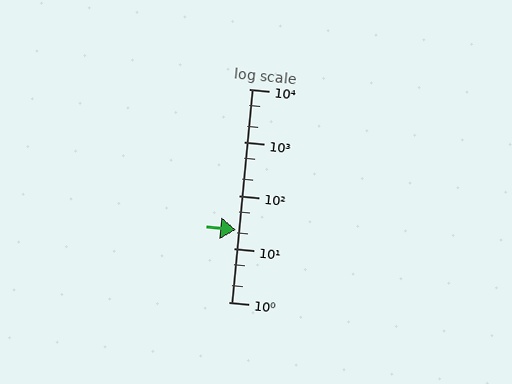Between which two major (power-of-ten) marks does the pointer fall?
The pointer is between 10 and 100.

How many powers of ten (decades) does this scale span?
The scale spans 4 decades, from 1 to 10000.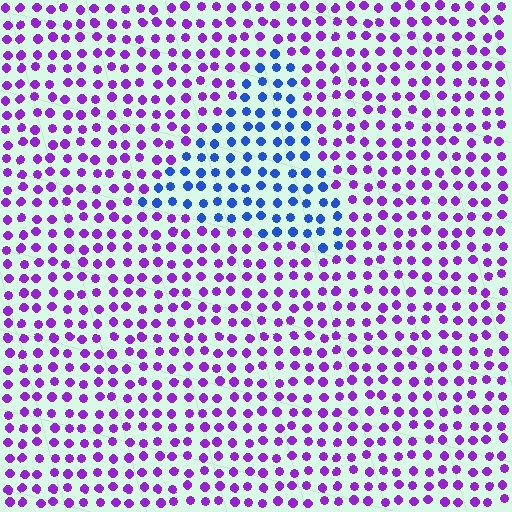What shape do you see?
I see a triangle.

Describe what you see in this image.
The image is filled with small purple elements in a uniform arrangement. A triangle-shaped region is visible where the elements are tinted to a slightly different hue, forming a subtle color boundary.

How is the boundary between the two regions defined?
The boundary is defined purely by a slight shift in hue (about 57 degrees). Spacing, size, and orientation are identical on both sides.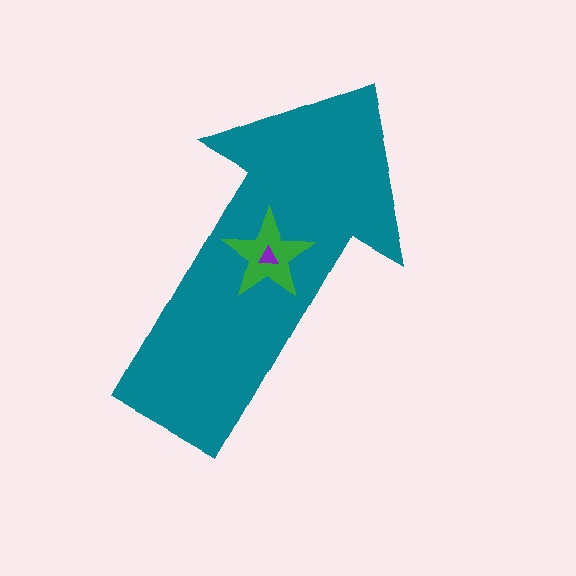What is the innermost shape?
The purple triangle.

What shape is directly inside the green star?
The purple triangle.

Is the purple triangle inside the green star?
Yes.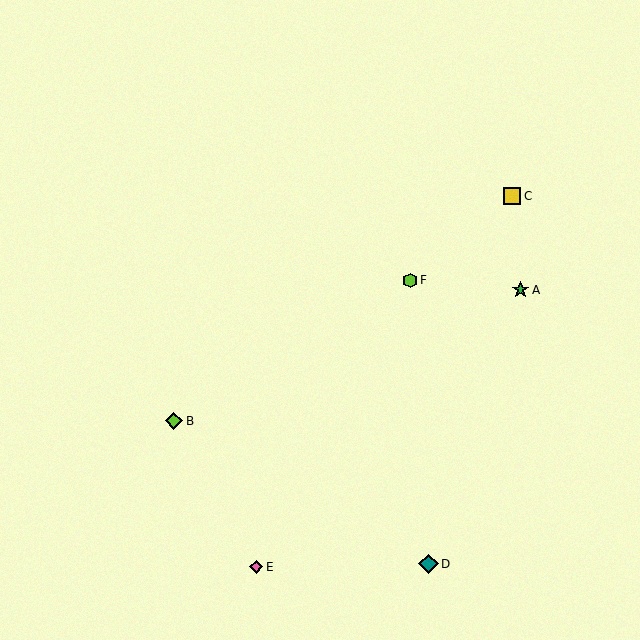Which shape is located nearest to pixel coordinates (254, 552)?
The pink diamond (labeled E) at (256, 567) is nearest to that location.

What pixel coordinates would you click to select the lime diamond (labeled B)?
Click at (174, 421) to select the lime diamond B.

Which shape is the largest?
The teal diamond (labeled D) is the largest.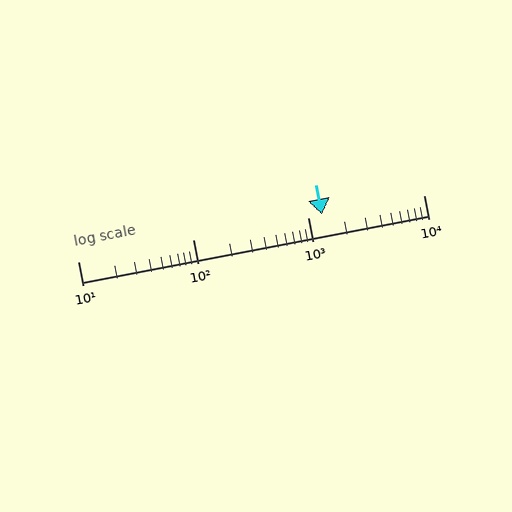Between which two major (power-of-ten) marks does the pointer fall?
The pointer is between 1000 and 10000.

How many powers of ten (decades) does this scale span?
The scale spans 3 decades, from 10 to 10000.